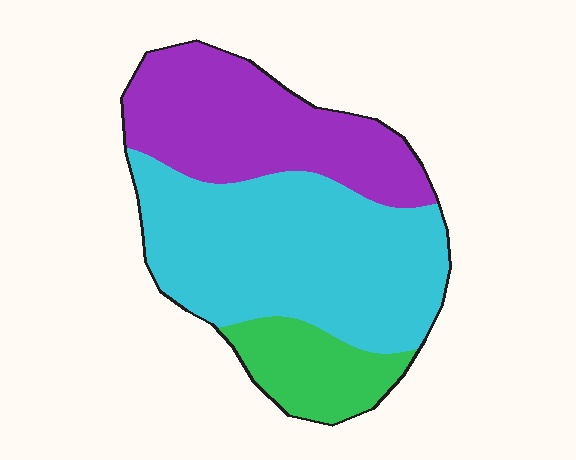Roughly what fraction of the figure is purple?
Purple covers 34% of the figure.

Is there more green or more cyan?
Cyan.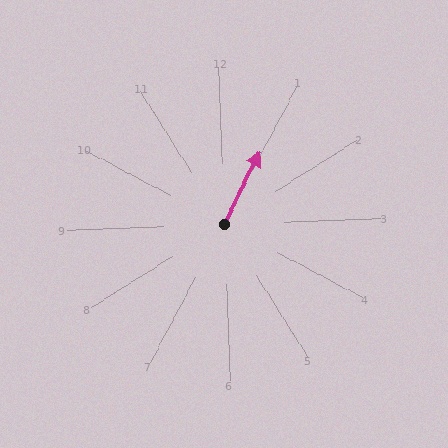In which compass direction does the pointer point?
Northeast.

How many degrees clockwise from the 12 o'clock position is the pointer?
Approximately 29 degrees.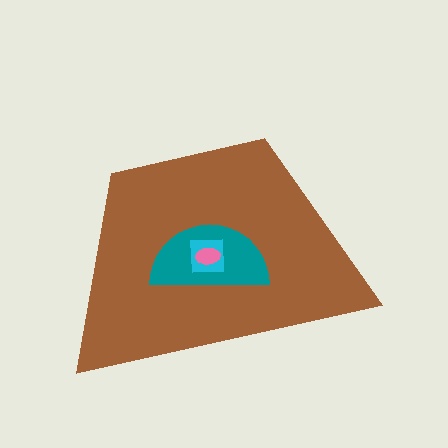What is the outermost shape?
The brown trapezoid.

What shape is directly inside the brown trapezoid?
The teal semicircle.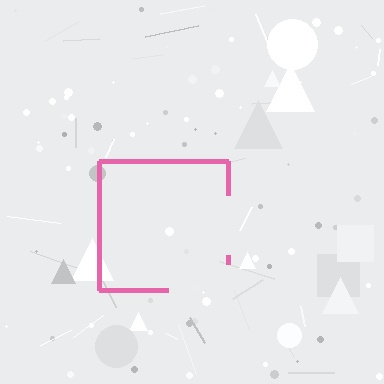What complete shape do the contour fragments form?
The contour fragments form a square.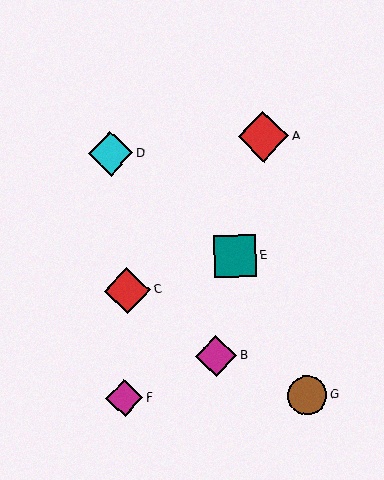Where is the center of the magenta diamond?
The center of the magenta diamond is at (124, 398).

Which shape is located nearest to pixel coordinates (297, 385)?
The brown circle (labeled G) at (307, 395) is nearest to that location.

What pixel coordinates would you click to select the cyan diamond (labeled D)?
Click at (111, 153) to select the cyan diamond D.